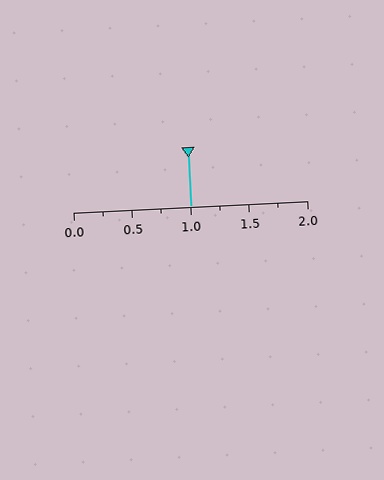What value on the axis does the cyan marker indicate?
The marker indicates approximately 1.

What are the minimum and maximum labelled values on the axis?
The axis runs from 0.0 to 2.0.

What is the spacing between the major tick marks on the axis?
The major ticks are spaced 0.5 apart.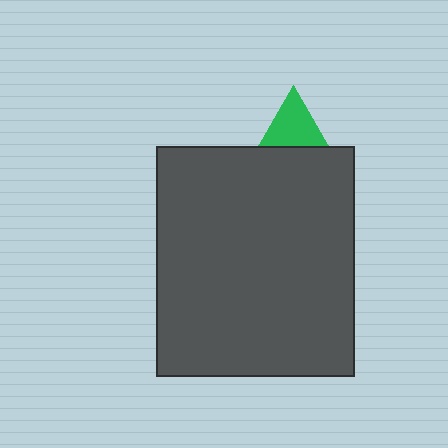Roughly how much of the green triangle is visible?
A small part of it is visible (roughly 32%).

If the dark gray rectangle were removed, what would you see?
You would see the complete green triangle.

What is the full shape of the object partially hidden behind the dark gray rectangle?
The partially hidden object is a green triangle.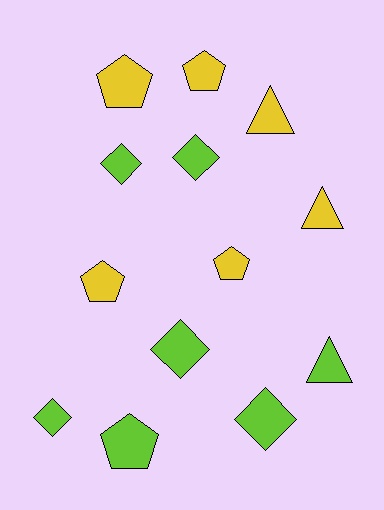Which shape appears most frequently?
Pentagon, with 5 objects.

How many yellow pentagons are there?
There are 4 yellow pentagons.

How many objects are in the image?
There are 13 objects.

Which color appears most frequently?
Lime, with 7 objects.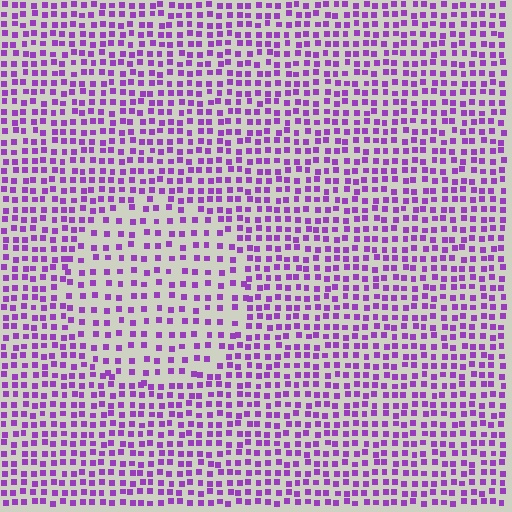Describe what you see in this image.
The image contains small purple elements arranged at two different densities. A circle-shaped region is visible where the elements are less densely packed than the surrounding area.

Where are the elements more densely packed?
The elements are more densely packed outside the circle boundary.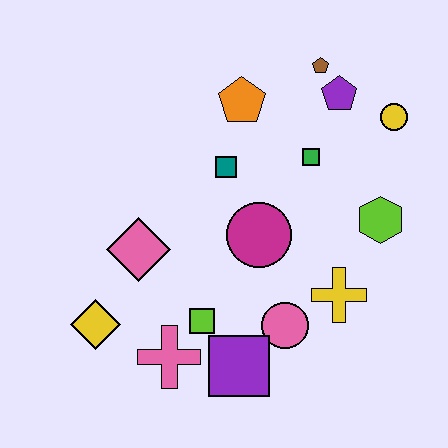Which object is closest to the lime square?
The pink cross is closest to the lime square.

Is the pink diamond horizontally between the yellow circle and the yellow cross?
No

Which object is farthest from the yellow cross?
The yellow diamond is farthest from the yellow cross.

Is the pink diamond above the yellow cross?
Yes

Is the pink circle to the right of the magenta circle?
Yes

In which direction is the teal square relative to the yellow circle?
The teal square is to the left of the yellow circle.